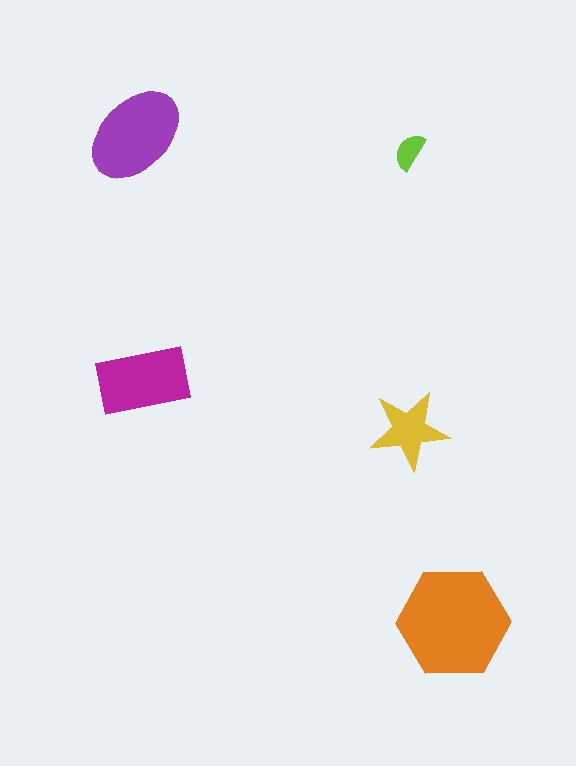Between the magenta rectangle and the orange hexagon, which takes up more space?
The orange hexagon.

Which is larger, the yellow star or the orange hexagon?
The orange hexagon.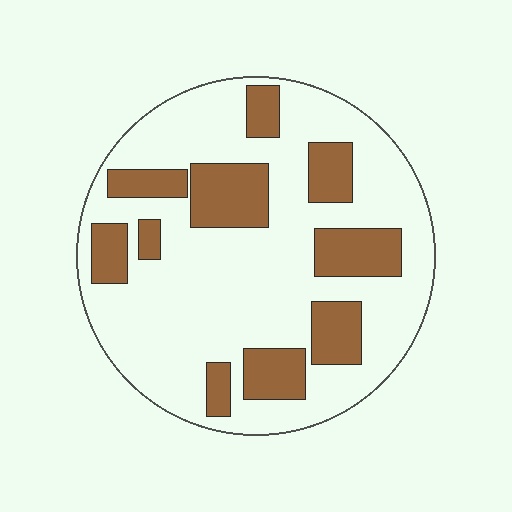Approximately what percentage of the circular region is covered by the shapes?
Approximately 25%.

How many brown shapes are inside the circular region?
10.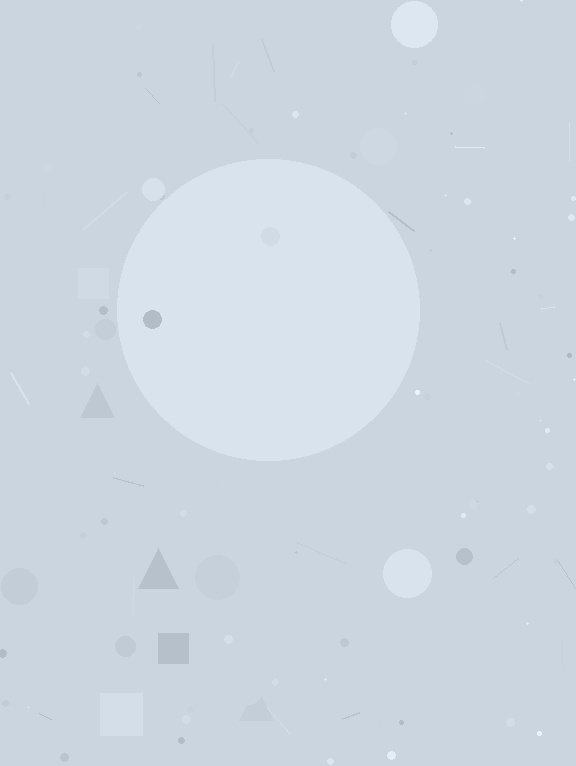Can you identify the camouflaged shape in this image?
The camouflaged shape is a circle.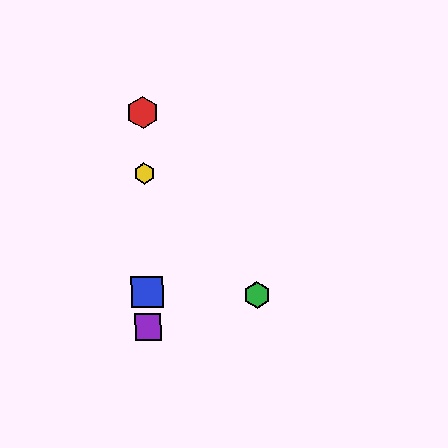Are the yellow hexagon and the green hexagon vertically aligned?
No, the yellow hexagon is at x≈144 and the green hexagon is at x≈257.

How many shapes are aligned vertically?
4 shapes (the red hexagon, the blue square, the yellow hexagon, the purple square) are aligned vertically.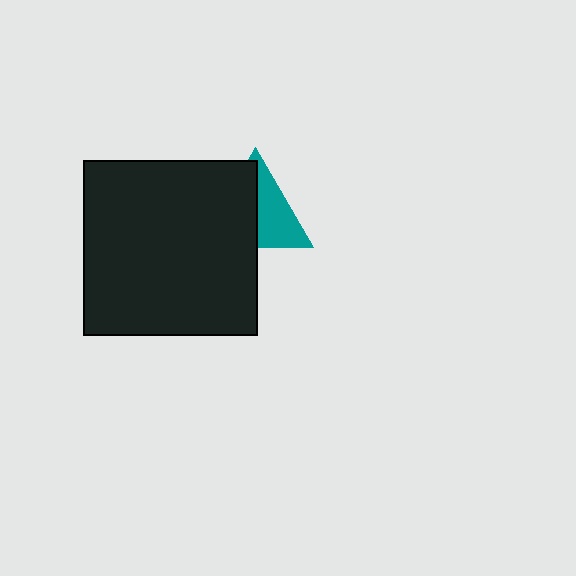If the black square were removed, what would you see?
You would see the complete teal triangle.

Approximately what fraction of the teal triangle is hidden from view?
Roughly 52% of the teal triangle is hidden behind the black square.